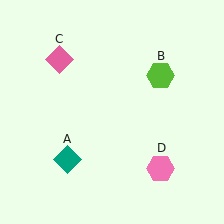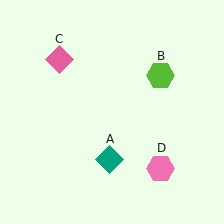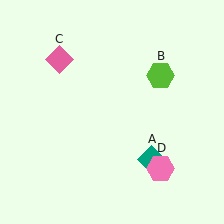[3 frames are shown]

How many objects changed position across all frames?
1 object changed position: teal diamond (object A).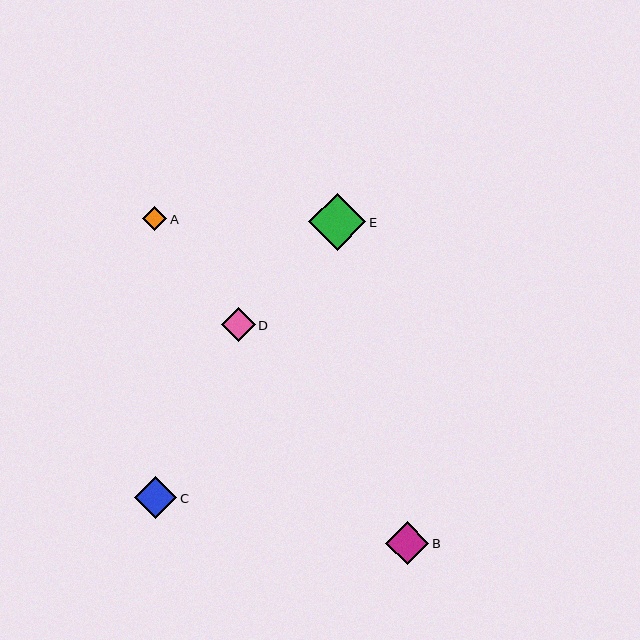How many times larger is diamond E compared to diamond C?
Diamond E is approximately 1.4 times the size of diamond C.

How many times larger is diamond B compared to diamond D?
Diamond B is approximately 1.3 times the size of diamond D.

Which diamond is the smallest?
Diamond A is the smallest with a size of approximately 24 pixels.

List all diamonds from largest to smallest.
From largest to smallest: E, B, C, D, A.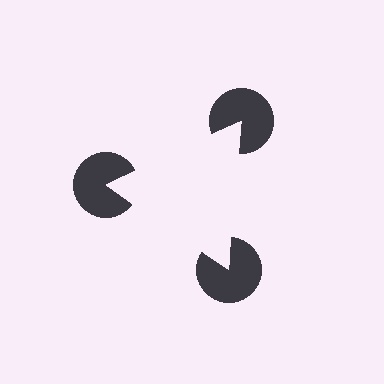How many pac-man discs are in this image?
There are 3 — one at each vertex of the illusory triangle.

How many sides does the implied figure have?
3 sides.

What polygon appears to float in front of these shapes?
An illusory triangle — its edges are inferred from the aligned wedge cuts in the pac-man discs, not physically drawn.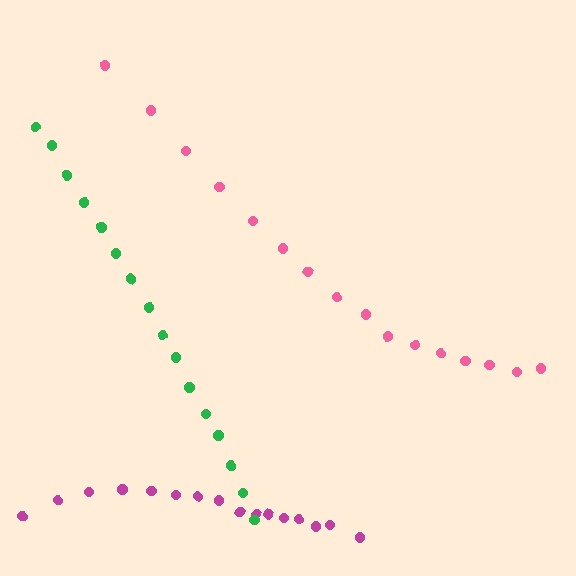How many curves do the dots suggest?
There are 3 distinct paths.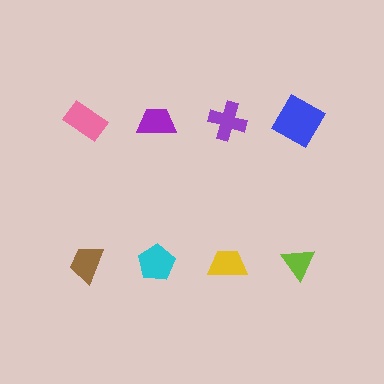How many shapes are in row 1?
4 shapes.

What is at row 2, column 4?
A lime triangle.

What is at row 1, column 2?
A purple trapezoid.